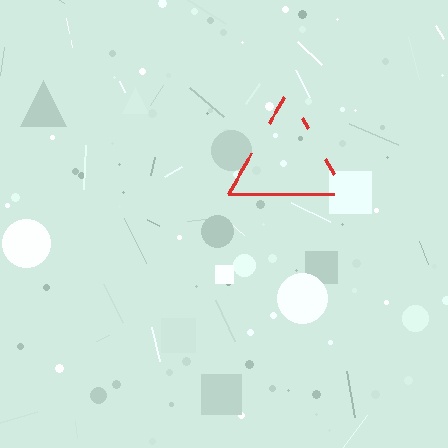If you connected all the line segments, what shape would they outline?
They would outline a triangle.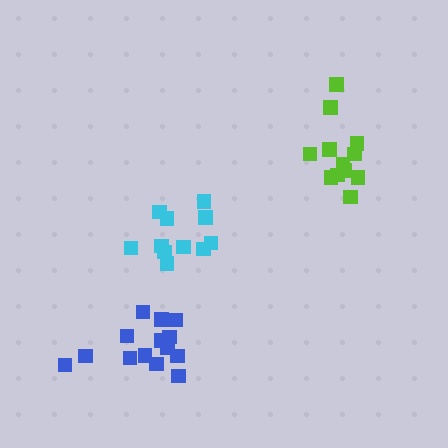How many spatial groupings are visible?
There are 3 spatial groupings.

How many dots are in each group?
Group 1: 11 dots, Group 2: 14 dots, Group 3: 12 dots (37 total).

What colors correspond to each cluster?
The clusters are colored: cyan, blue, lime.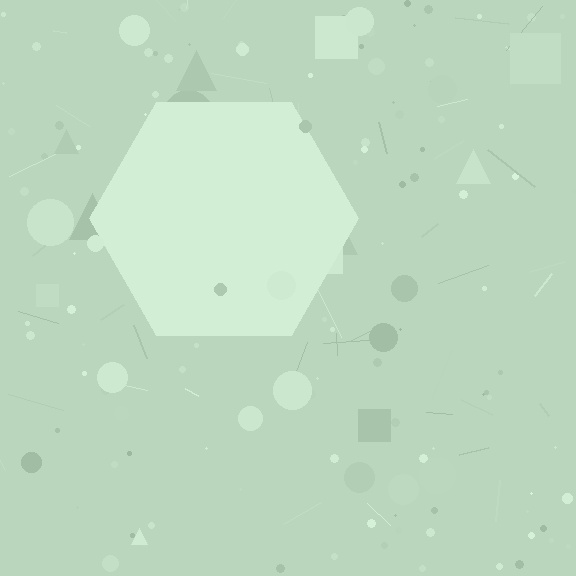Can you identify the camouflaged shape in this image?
The camouflaged shape is a hexagon.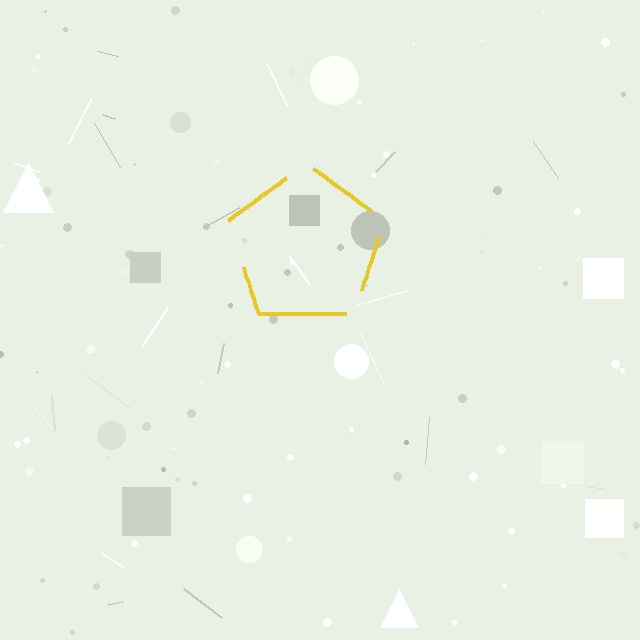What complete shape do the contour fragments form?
The contour fragments form a pentagon.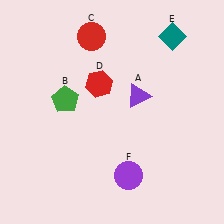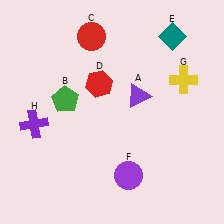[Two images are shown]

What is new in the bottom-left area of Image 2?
A purple cross (H) was added in the bottom-left area of Image 2.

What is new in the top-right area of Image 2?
A yellow cross (G) was added in the top-right area of Image 2.